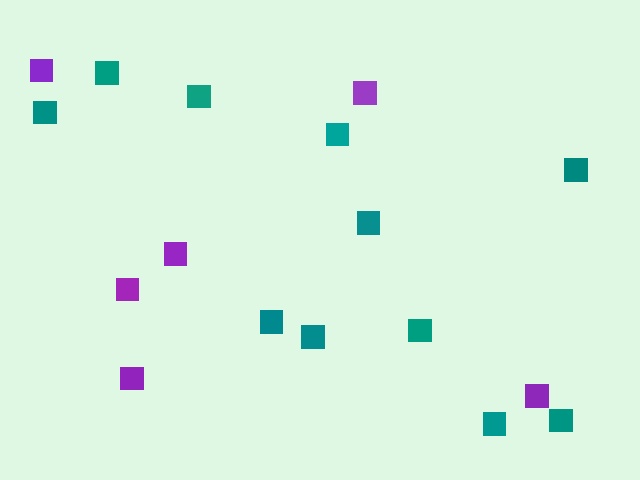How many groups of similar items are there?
There are 2 groups: one group of teal squares (11) and one group of purple squares (6).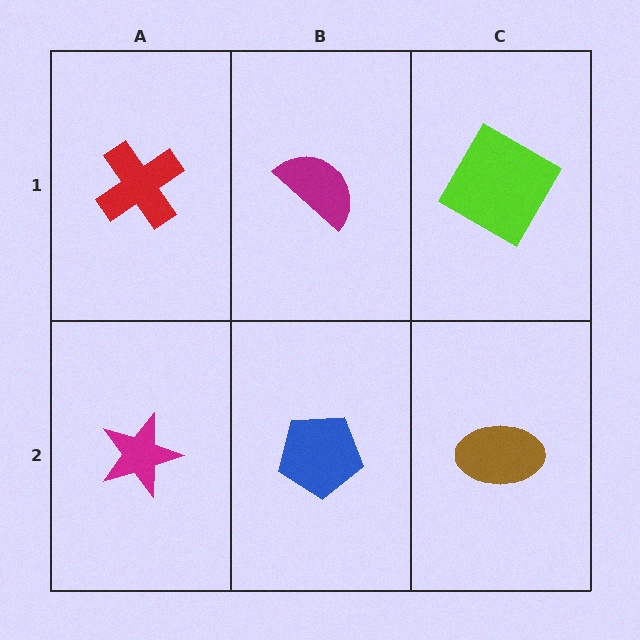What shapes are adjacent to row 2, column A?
A red cross (row 1, column A), a blue pentagon (row 2, column B).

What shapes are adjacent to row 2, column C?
A lime diamond (row 1, column C), a blue pentagon (row 2, column B).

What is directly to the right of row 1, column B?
A lime diamond.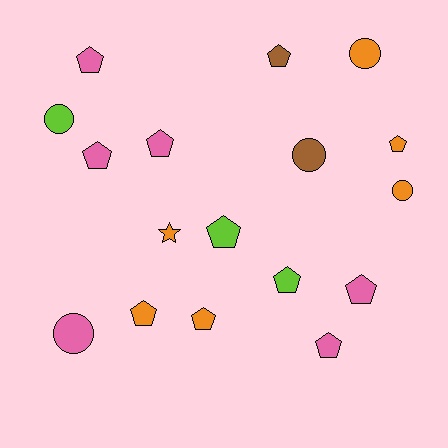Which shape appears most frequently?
Pentagon, with 11 objects.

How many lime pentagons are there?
There are 2 lime pentagons.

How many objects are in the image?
There are 17 objects.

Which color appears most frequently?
Pink, with 6 objects.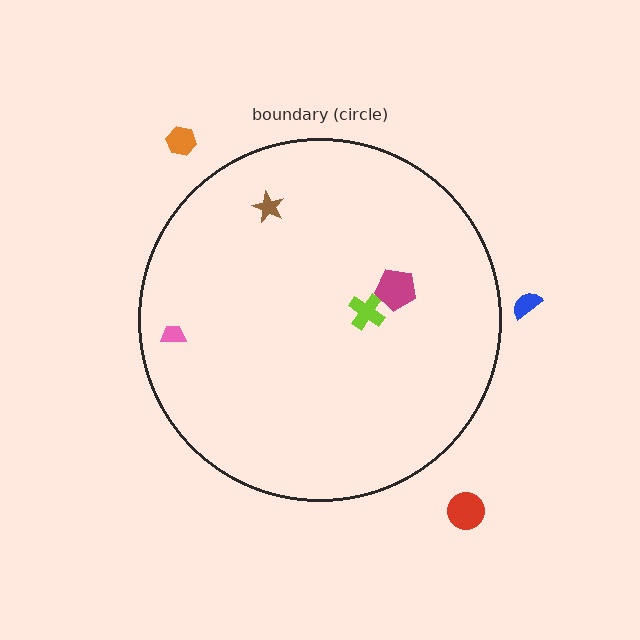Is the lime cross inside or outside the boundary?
Inside.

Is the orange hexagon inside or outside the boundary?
Outside.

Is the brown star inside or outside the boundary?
Inside.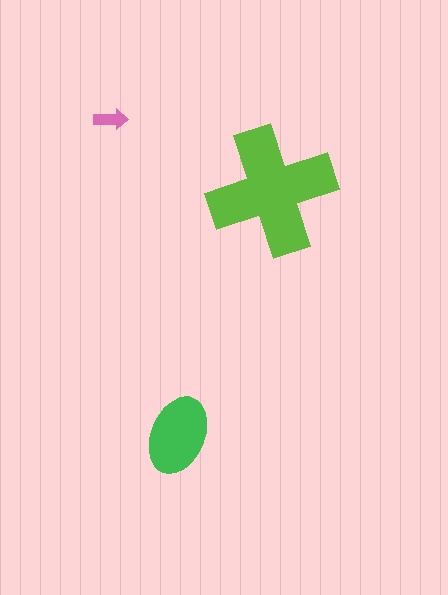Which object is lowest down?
The green ellipse is bottommost.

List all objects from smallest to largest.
The pink arrow, the green ellipse, the lime cross.